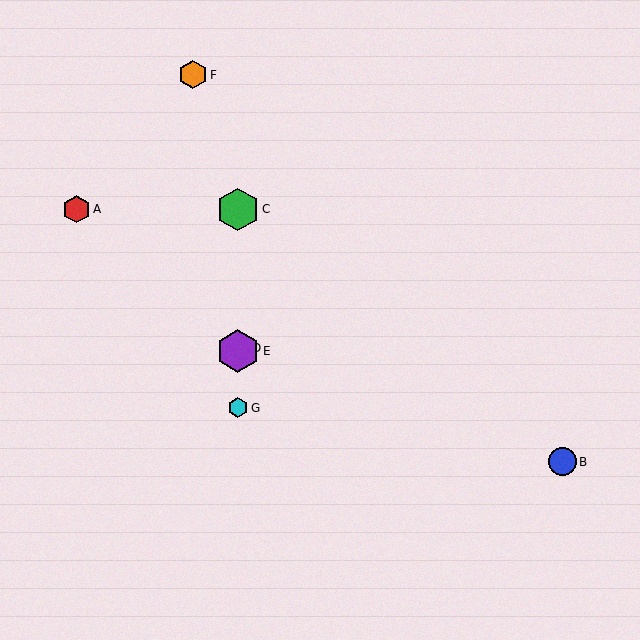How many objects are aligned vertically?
4 objects (C, D, E, G) are aligned vertically.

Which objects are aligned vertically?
Objects C, D, E, G are aligned vertically.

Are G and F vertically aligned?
No, G is at x≈238 and F is at x≈193.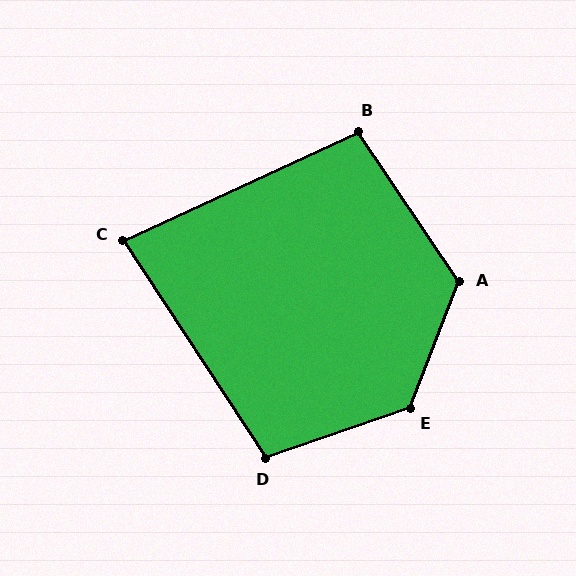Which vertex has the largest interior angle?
E, at approximately 130 degrees.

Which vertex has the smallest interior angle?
C, at approximately 82 degrees.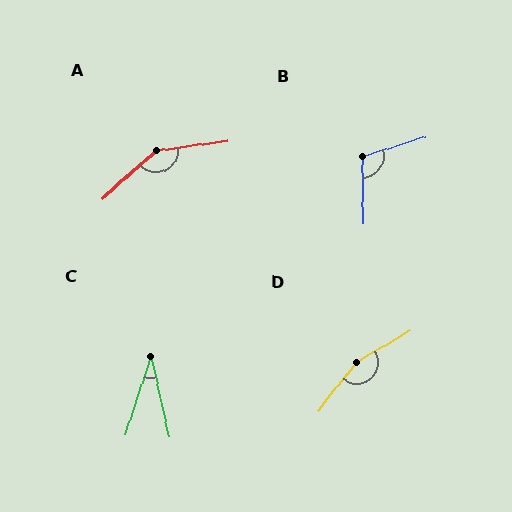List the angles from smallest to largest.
C (31°), B (106°), A (146°), D (158°).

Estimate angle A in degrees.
Approximately 146 degrees.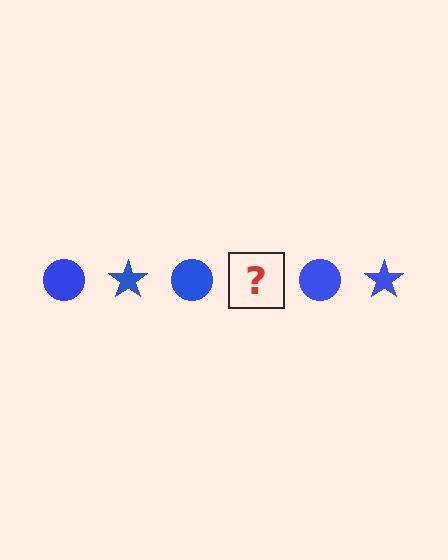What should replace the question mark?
The question mark should be replaced with a blue star.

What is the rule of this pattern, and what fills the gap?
The rule is that the pattern cycles through circle, star shapes in blue. The gap should be filled with a blue star.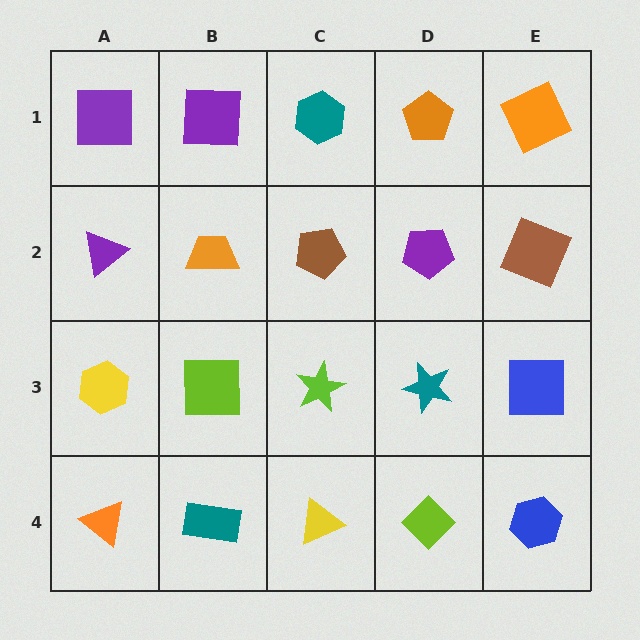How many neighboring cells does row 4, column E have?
2.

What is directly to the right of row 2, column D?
A brown square.